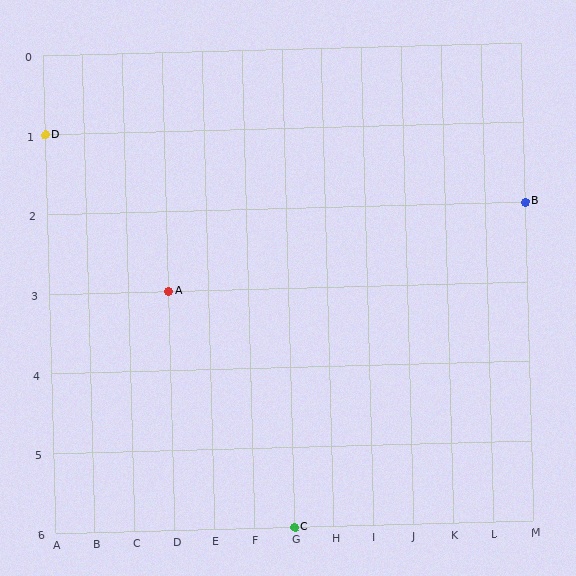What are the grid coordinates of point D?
Point D is at grid coordinates (A, 1).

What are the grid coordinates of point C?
Point C is at grid coordinates (G, 6).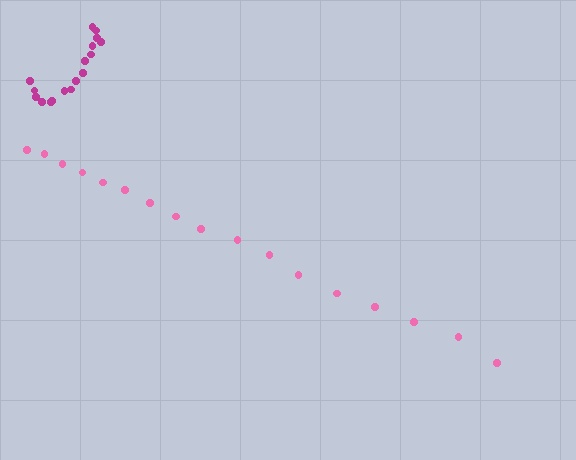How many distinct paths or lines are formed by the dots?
There are 2 distinct paths.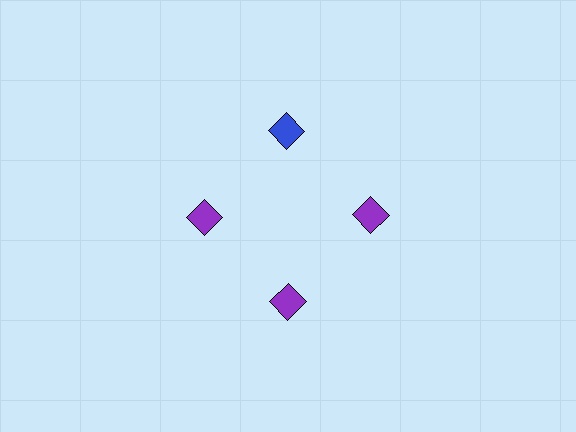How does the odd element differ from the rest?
It has a different color: blue instead of purple.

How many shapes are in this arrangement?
There are 4 shapes arranged in a ring pattern.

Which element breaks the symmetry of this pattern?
The blue diamond at roughly the 12 o'clock position breaks the symmetry. All other shapes are purple diamonds.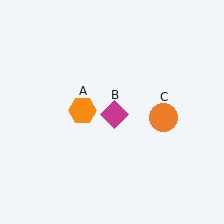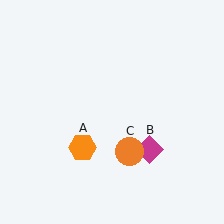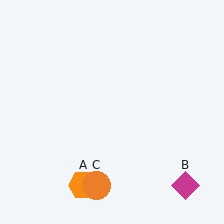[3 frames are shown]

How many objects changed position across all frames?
3 objects changed position: orange hexagon (object A), magenta diamond (object B), orange circle (object C).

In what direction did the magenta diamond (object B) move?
The magenta diamond (object B) moved down and to the right.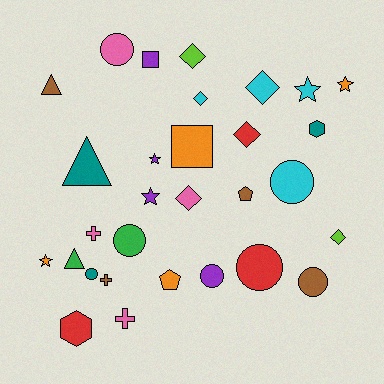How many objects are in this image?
There are 30 objects.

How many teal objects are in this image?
There are 3 teal objects.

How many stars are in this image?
There are 5 stars.